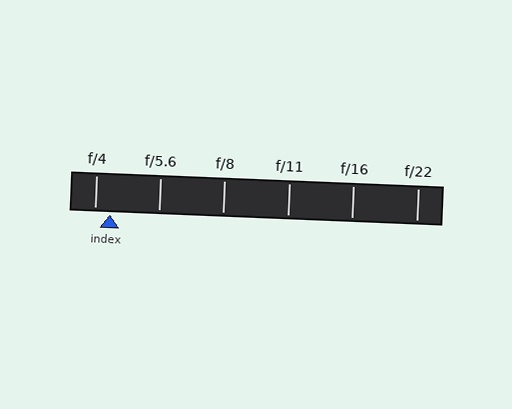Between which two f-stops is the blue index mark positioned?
The index mark is between f/4 and f/5.6.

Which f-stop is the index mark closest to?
The index mark is closest to f/4.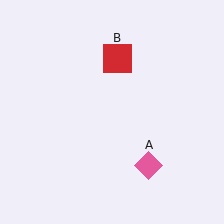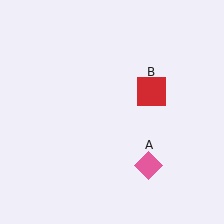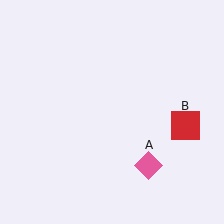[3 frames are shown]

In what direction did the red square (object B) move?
The red square (object B) moved down and to the right.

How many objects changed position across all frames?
1 object changed position: red square (object B).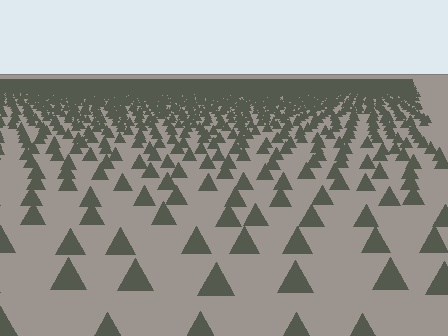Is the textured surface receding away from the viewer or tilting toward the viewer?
The surface is receding away from the viewer. Texture elements get smaller and denser toward the top.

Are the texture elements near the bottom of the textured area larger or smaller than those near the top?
Larger. Near the bottom, elements are closer to the viewer and appear at a bigger on-screen size.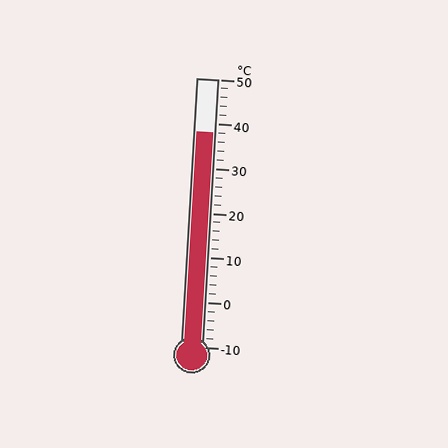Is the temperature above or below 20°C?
The temperature is above 20°C.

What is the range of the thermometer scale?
The thermometer scale ranges from -10°C to 50°C.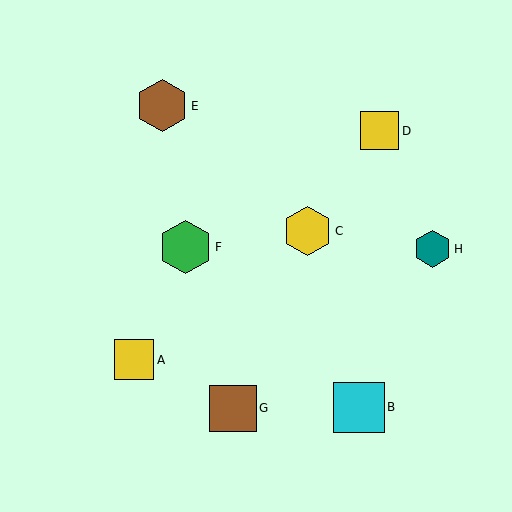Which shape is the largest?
The green hexagon (labeled F) is the largest.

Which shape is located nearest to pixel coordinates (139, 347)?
The yellow square (labeled A) at (134, 360) is nearest to that location.